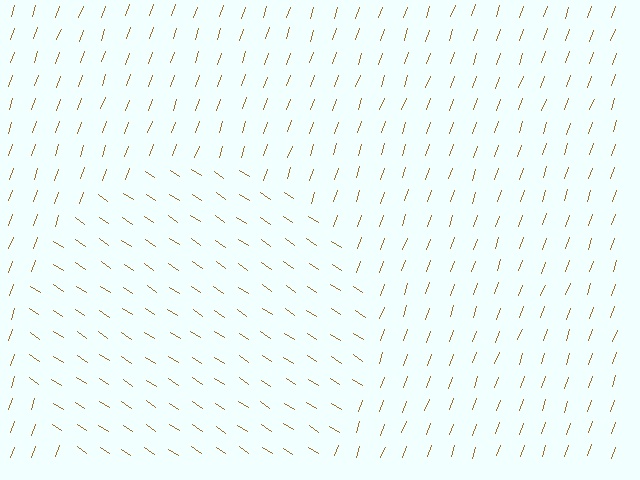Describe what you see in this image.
The image is filled with small brown line segments. A circle region in the image has lines oriented differently from the surrounding lines, creating a visible texture boundary.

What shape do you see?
I see a circle.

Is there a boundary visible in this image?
Yes, there is a texture boundary formed by a change in line orientation.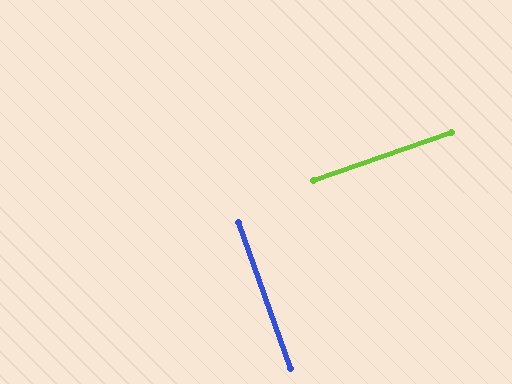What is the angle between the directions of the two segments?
Approximately 89 degrees.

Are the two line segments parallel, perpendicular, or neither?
Perpendicular — they meet at approximately 89°.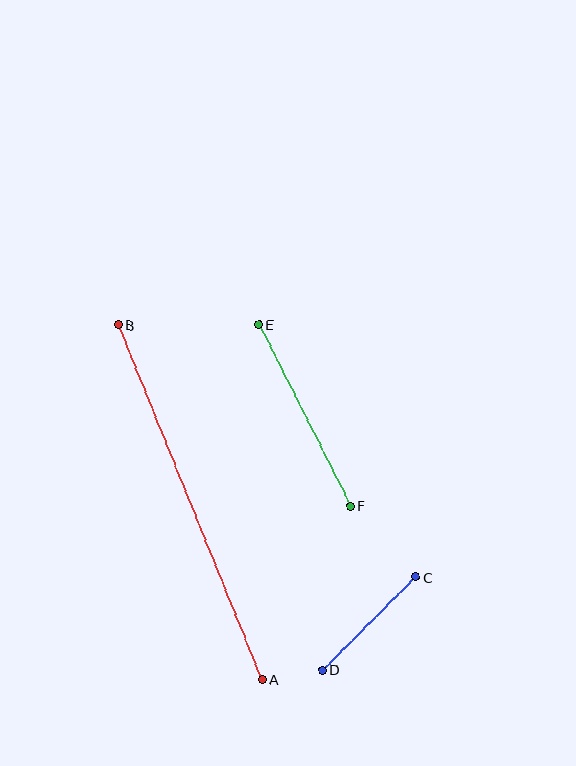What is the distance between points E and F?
The distance is approximately 203 pixels.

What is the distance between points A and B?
The distance is approximately 383 pixels.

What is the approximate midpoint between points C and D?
The midpoint is at approximately (369, 624) pixels.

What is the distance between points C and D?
The distance is approximately 132 pixels.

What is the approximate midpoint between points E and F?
The midpoint is at approximately (305, 415) pixels.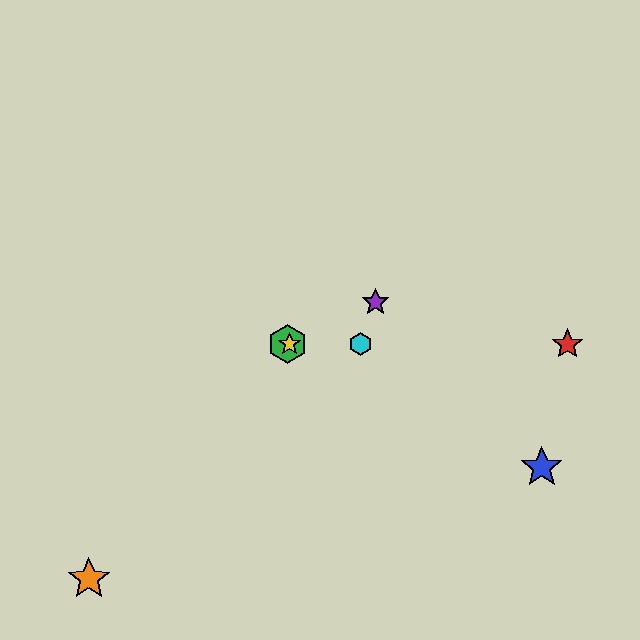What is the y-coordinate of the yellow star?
The yellow star is at y≈344.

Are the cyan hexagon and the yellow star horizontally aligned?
Yes, both are at y≈344.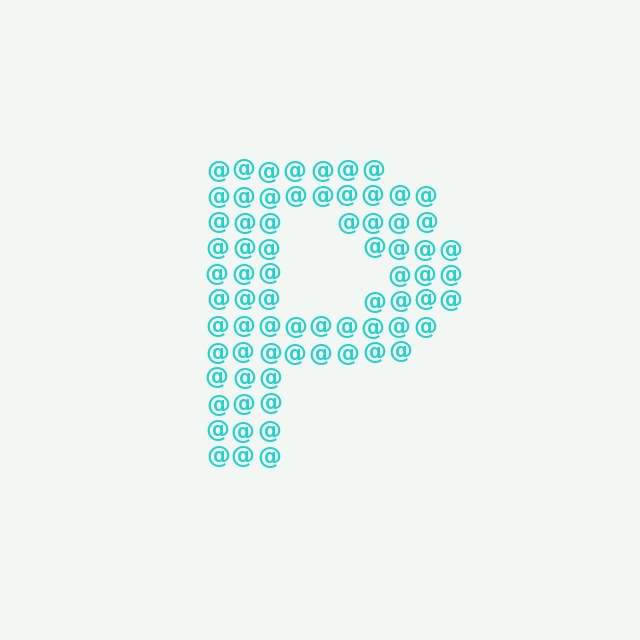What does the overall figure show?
The overall figure shows the letter P.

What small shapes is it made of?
It is made of small at signs.